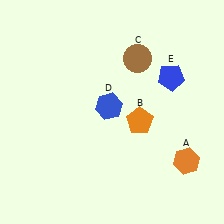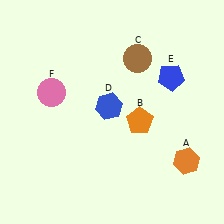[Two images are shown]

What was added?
A pink circle (F) was added in Image 2.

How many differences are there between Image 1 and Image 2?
There is 1 difference between the two images.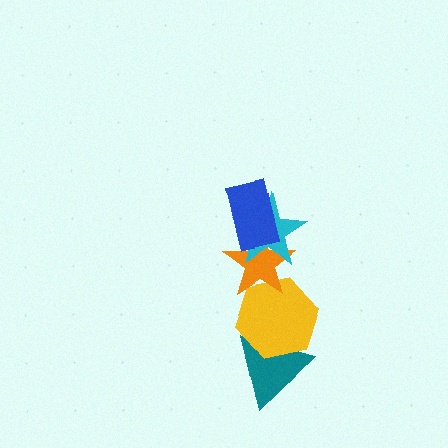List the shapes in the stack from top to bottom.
From top to bottom: the blue rectangle, the cyan star, the orange star, the yellow hexagon, the teal triangle.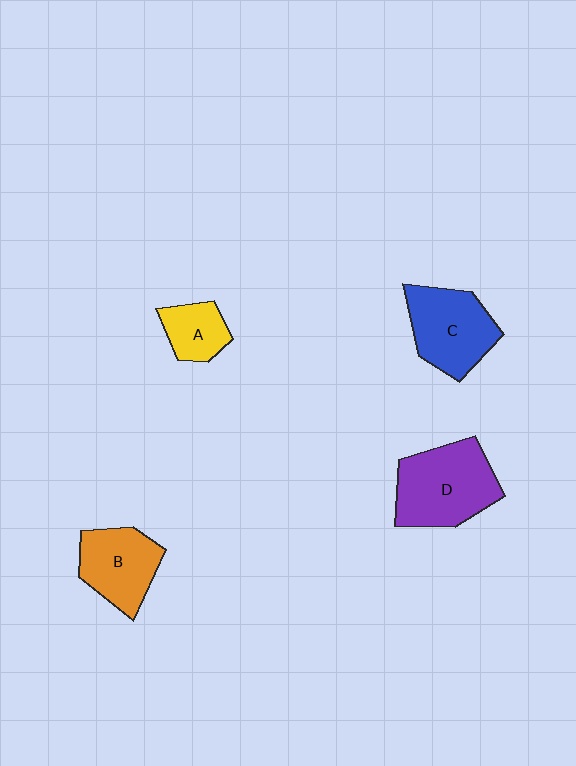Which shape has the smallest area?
Shape A (yellow).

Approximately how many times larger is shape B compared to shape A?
Approximately 1.6 times.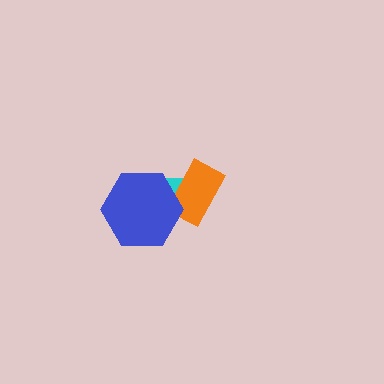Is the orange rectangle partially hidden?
Yes, it is partially covered by another shape.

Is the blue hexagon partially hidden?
No, no other shape covers it.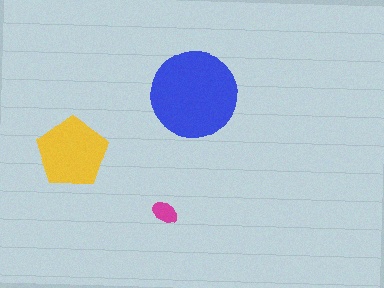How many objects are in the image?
There are 3 objects in the image.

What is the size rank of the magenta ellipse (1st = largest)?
3rd.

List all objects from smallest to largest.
The magenta ellipse, the yellow pentagon, the blue circle.